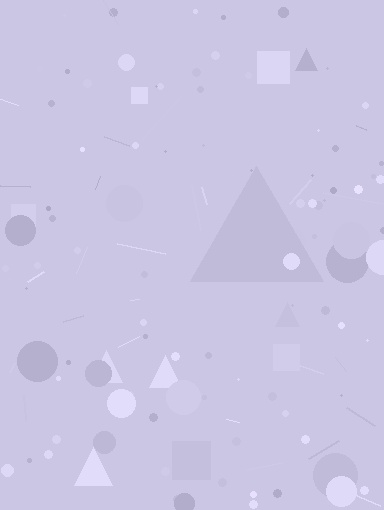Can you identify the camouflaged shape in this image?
The camouflaged shape is a triangle.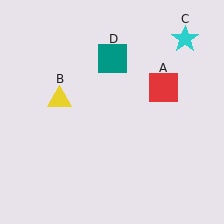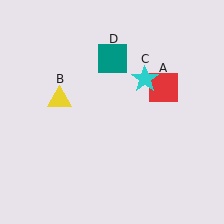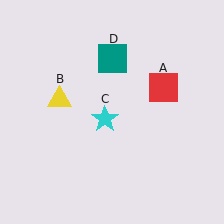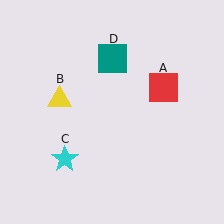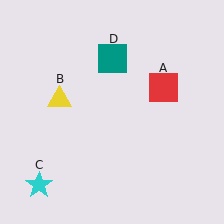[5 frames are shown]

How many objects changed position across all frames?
1 object changed position: cyan star (object C).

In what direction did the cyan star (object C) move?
The cyan star (object C) moved down and to the left.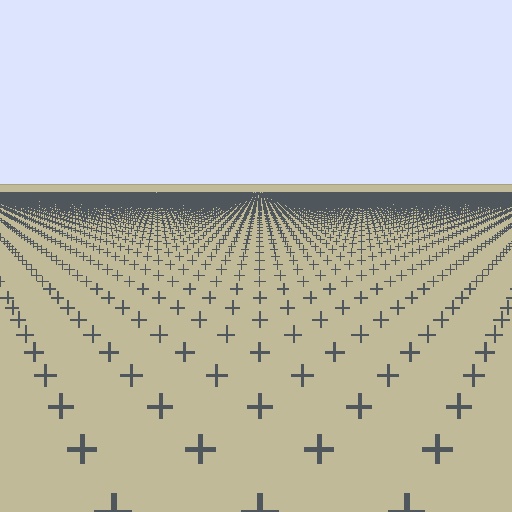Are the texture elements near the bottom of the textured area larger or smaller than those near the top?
Larger. Near the bottom, elements are closer to the viewer and appear at a bigger on-screen size.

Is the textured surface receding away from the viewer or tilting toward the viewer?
The surface is receding away from the viewer. Texture elements get smaller and denser toward the top.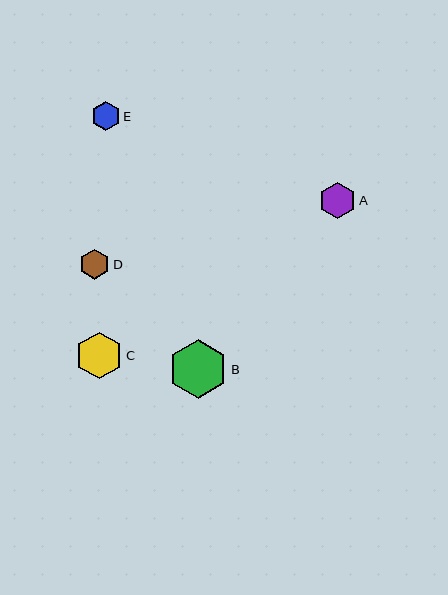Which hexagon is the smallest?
Hexagon E is the smallest with a size of approximately 29 pixels.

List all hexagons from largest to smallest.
From largest to smallest: B, C, A, D, E.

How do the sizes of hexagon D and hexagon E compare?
Hexagon D and hexagon E are approximately the same size.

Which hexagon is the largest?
Hexagon B is the largest with a size of approximately 59 pixels.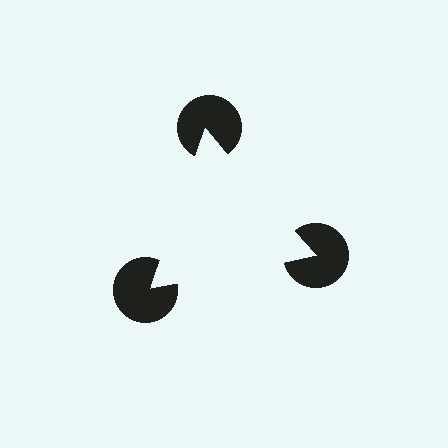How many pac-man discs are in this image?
There are 3 — one at each vertex of the illusory triangle.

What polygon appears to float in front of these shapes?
An illusory triangle — its edges are inferred from the aligned wedge cuts in the pac-man discs, not physically drawn.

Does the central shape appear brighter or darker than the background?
It typically appears slightly brighter than the background, even though no actual brightness change is drawn.